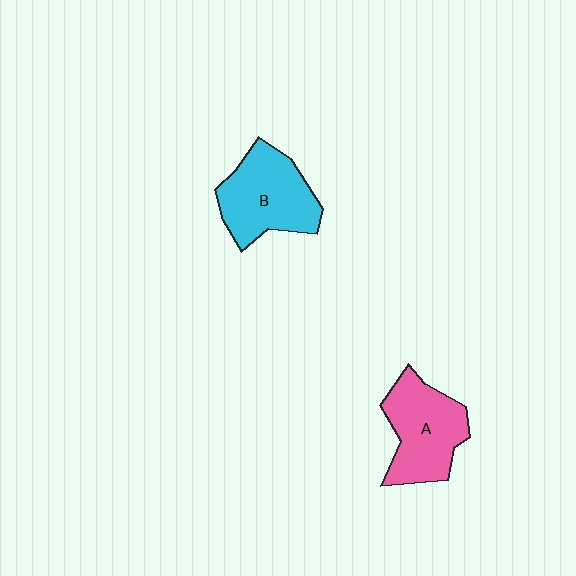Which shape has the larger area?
Shape B (cyan).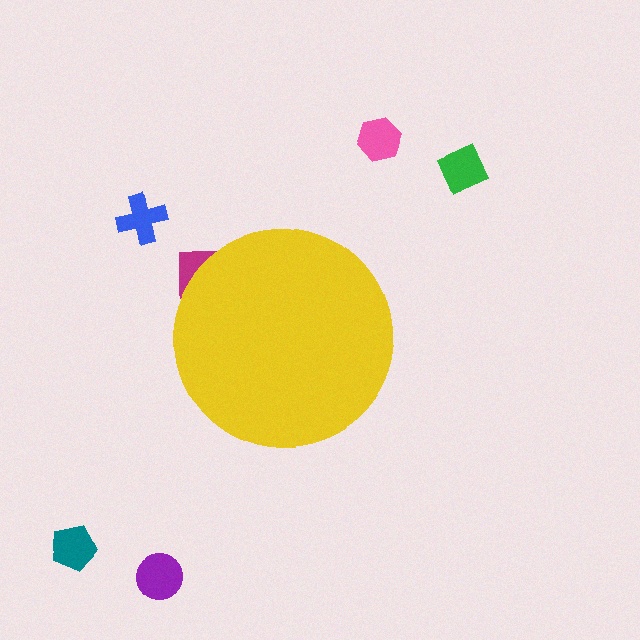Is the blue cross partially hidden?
No, the blue cross is fully visible.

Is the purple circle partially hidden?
No, the purple circle is fully visible.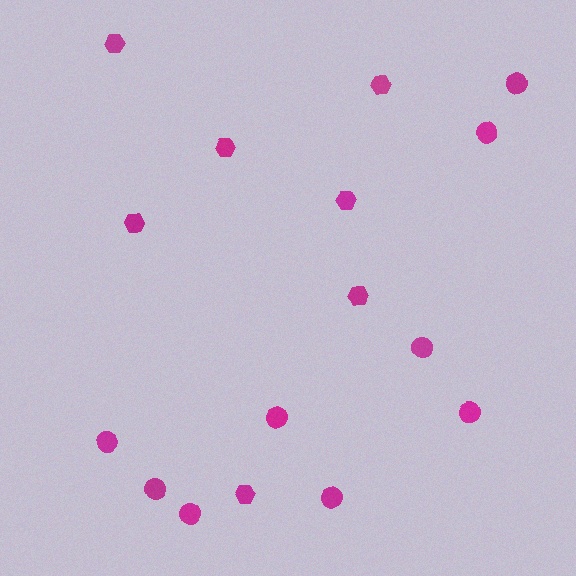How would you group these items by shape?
There are 2 groups: one group of hexagons (7) and one group of circles (9).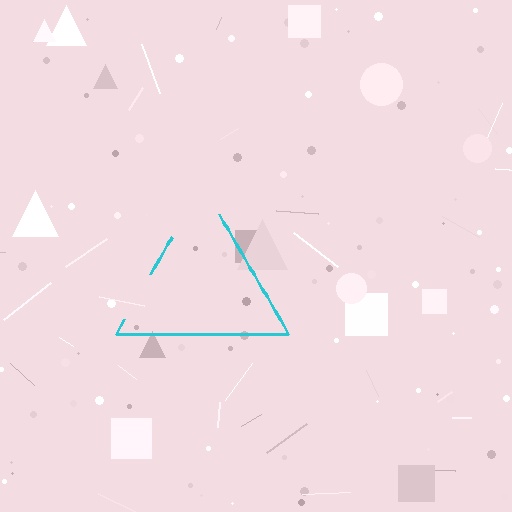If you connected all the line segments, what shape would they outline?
They would outline a triangle.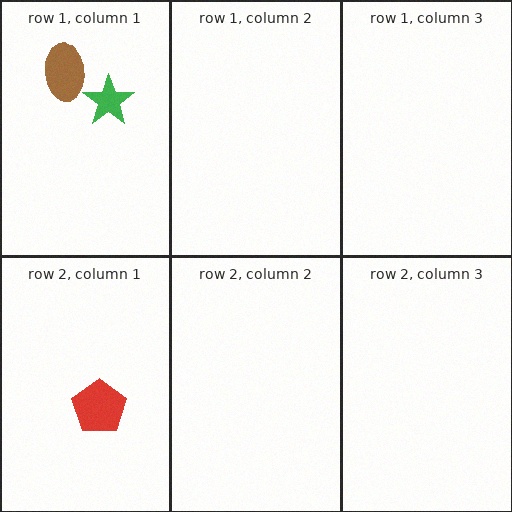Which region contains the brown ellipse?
The row 1, column 1 region.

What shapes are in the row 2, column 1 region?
The red pentagon.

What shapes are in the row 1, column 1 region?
The green star, the brown ellipse.